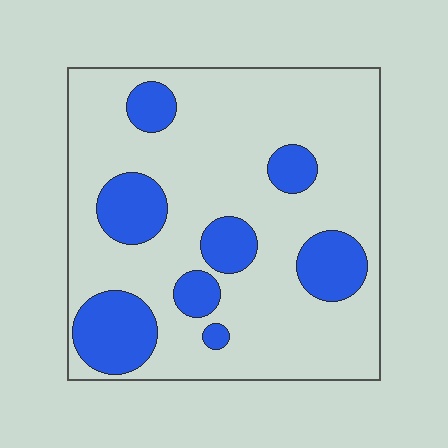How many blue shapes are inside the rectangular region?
8.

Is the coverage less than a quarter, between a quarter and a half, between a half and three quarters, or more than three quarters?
Less than a quarter.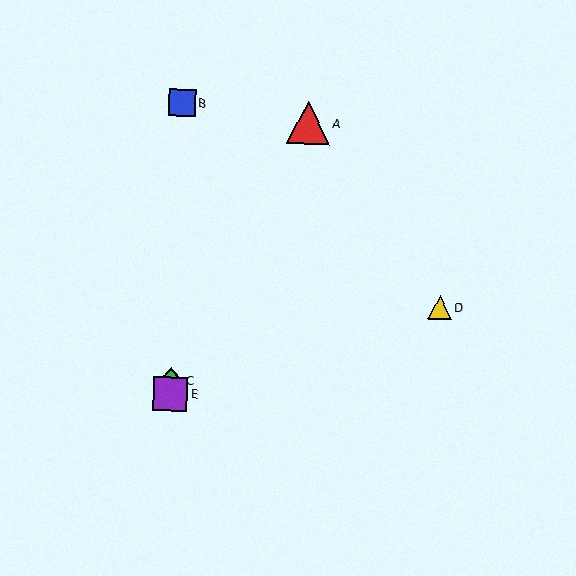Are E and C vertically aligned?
Yes, both are at x≈171.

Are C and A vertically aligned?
No, C is at x≈171 and A is at x≈308.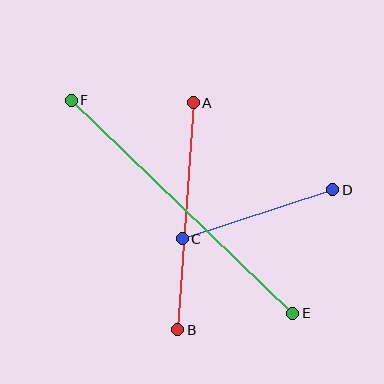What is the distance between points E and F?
The distance is approximately 307 pixels.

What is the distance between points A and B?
The distance is approximately 227 pixels.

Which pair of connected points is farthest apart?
Points E and F are farthest apart.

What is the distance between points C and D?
The distance is approximately 158 pixels.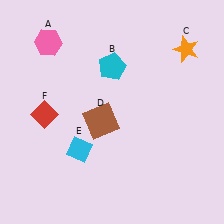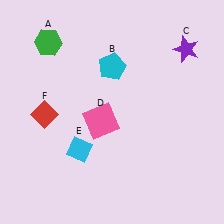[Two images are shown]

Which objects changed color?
A changed from pink to green. C changed from orange to purple. D changed from brown to pink.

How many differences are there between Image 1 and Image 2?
There are 3 differences between the two images.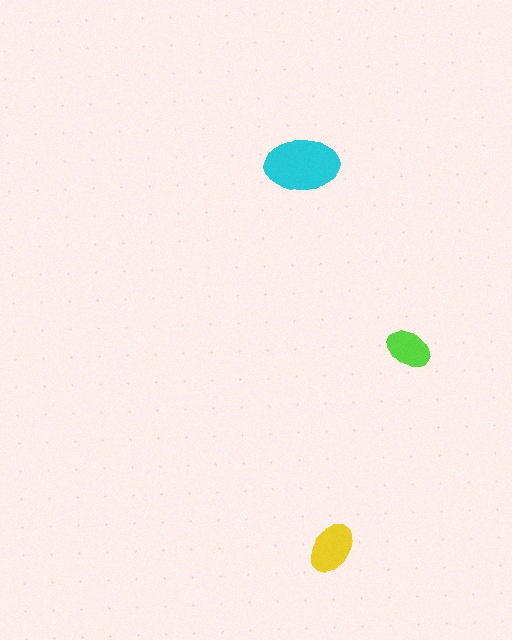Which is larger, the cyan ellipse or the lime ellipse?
The cyan one.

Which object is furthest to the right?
The lime ellipse is rightmost.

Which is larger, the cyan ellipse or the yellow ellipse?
The cyan one.